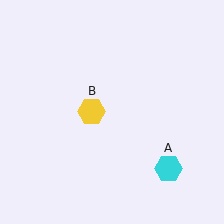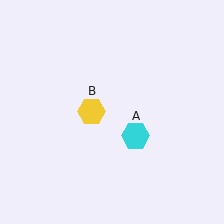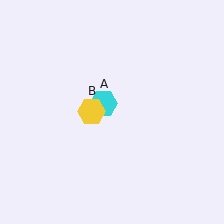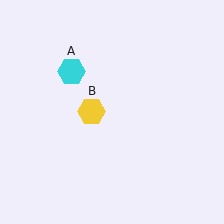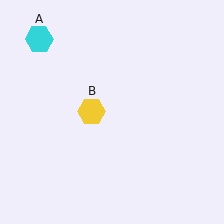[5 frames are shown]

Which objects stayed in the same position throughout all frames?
Yellow hexagon (object B) remained stationary.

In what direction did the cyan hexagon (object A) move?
The cyan hexagon (object A) moved up and to the left.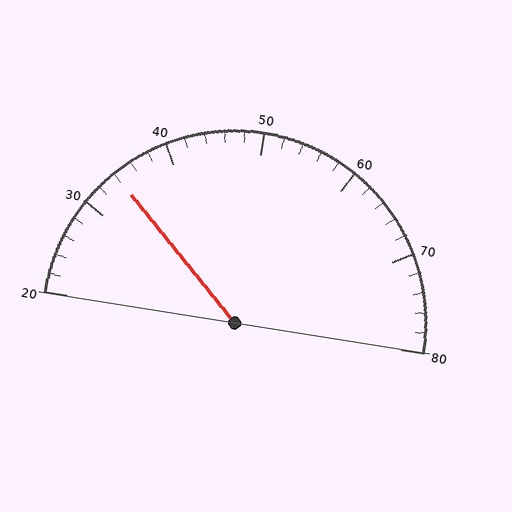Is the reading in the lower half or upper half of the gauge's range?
The reading is in the lower half of the range (20 to 80).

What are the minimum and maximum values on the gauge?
The gauge ranges from 20 to 80.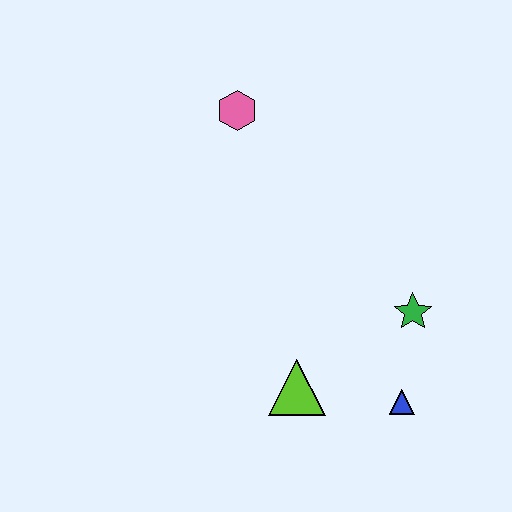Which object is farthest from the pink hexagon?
The blue triangle is farthest from the pink hexagon.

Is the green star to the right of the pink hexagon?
Yes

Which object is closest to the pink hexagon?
The green star is closest to the pink hexagon.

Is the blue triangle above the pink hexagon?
No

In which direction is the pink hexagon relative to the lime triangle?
The pink hexagon is above the lime triangle.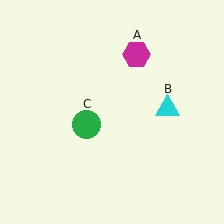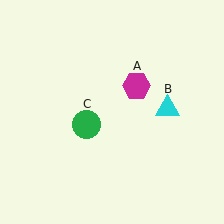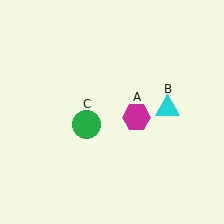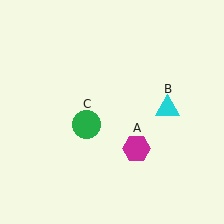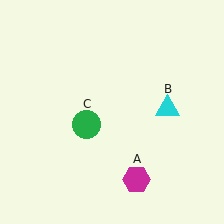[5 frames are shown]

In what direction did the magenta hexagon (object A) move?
The magenta hexagon (object A) moved down.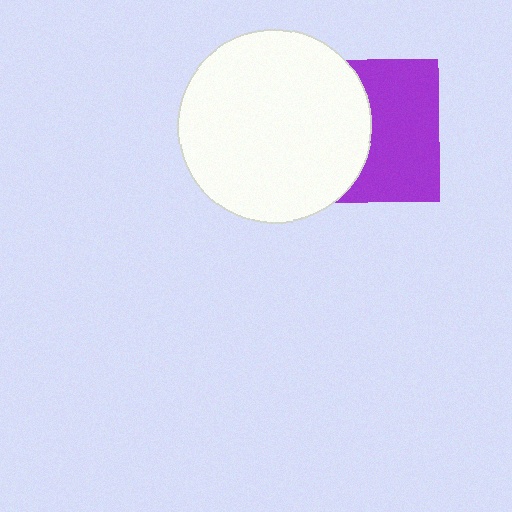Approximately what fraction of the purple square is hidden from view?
Roughly 46% of the purple square is hidden behind the white circle.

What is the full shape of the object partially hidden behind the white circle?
The partially hidden object is a purple square.